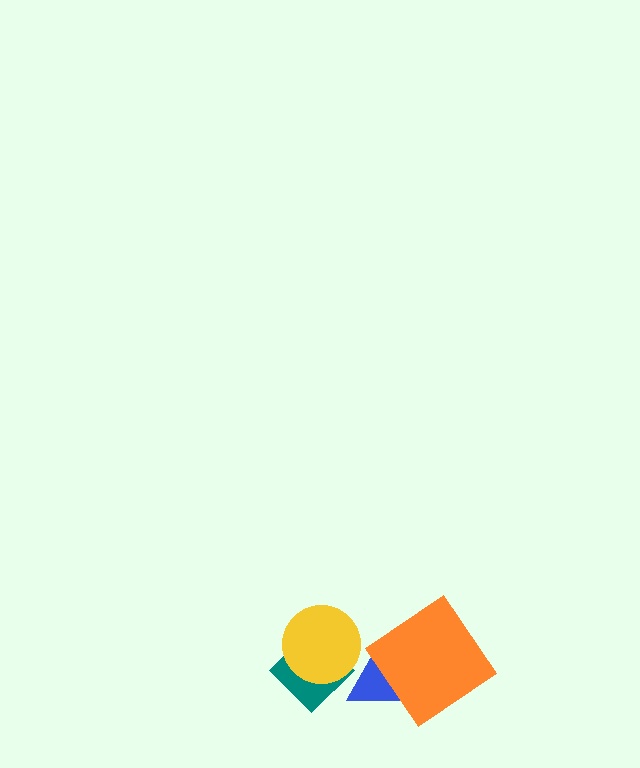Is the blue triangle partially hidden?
Yes, it is partially covered by another shape.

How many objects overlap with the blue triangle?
2 objects overlap with the blue triangle.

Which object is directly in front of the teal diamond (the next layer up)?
The blue triangle is directly in front of the teal diamond.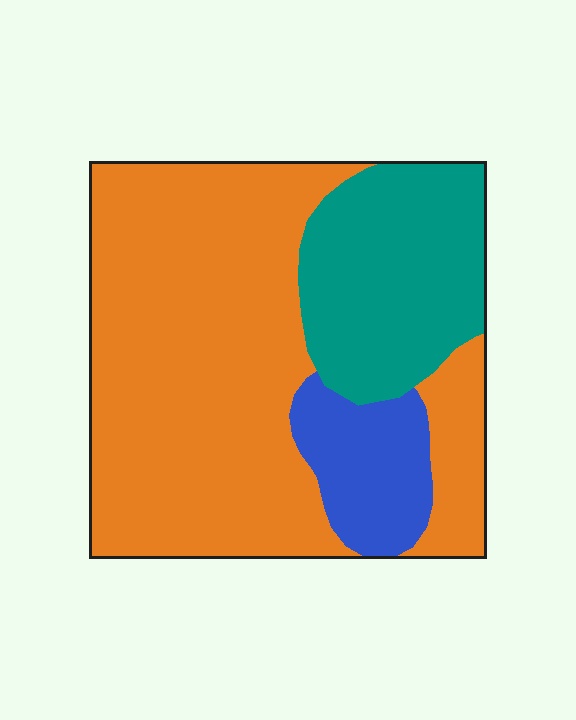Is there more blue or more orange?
Orange.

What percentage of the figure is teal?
Teal covers roughly 25% of the figure.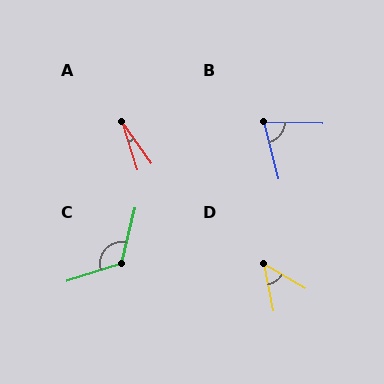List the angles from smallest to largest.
A (18°), D (48°), B (74°), C (121°).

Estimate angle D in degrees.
Approximately 48 degrees.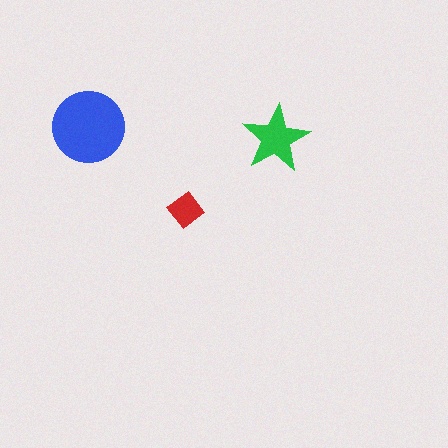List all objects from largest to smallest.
The blue circle, the green star, the red diamond.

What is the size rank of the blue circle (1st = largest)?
1st.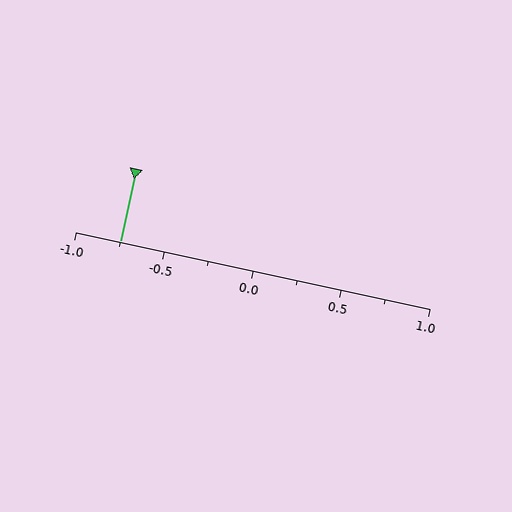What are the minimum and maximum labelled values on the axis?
The axis runs from -1.0 to 1.0.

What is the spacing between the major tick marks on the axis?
The major ticks are spaced 0.5 apart.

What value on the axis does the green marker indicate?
The marker indicates approximately -0.75.